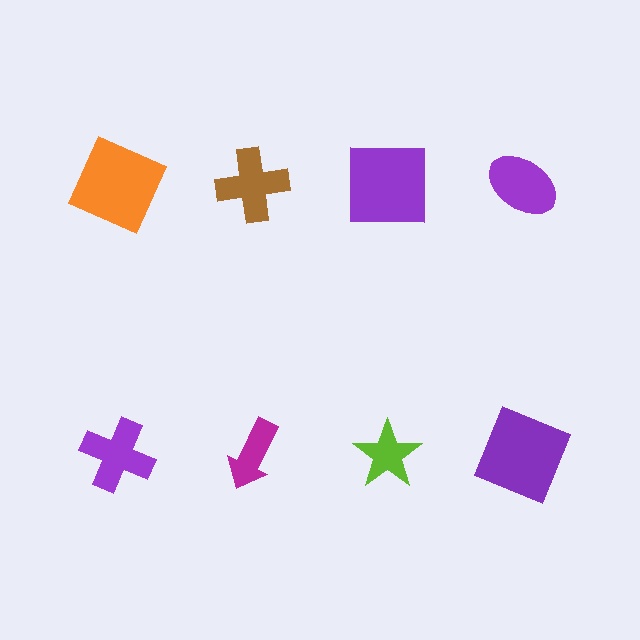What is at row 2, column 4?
A purple square.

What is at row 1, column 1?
An orange square.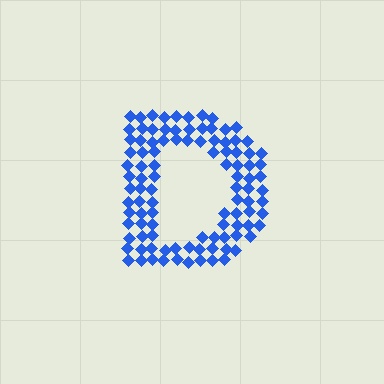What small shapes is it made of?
It is made of small diamonds.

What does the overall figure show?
The overall figure shows the letter D.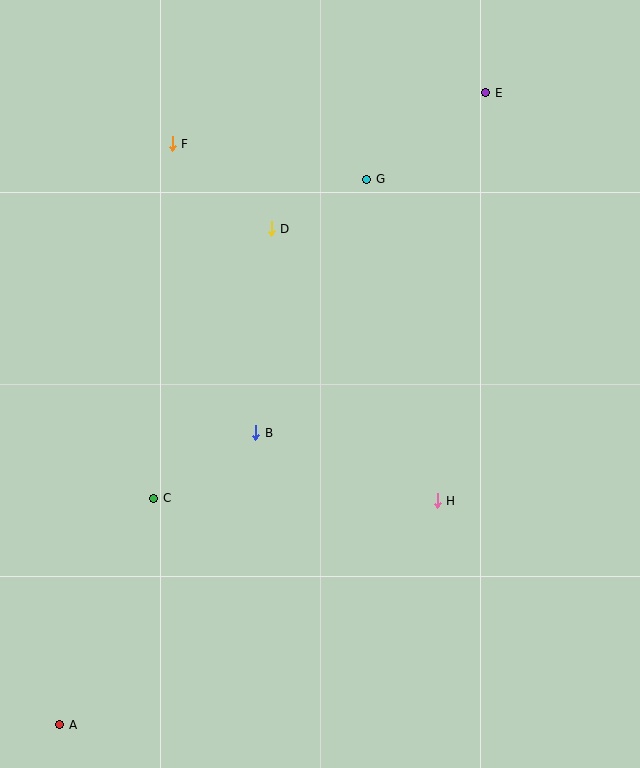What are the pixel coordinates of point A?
Point A is at (60, 725).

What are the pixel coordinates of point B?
Point B is at (256, 433).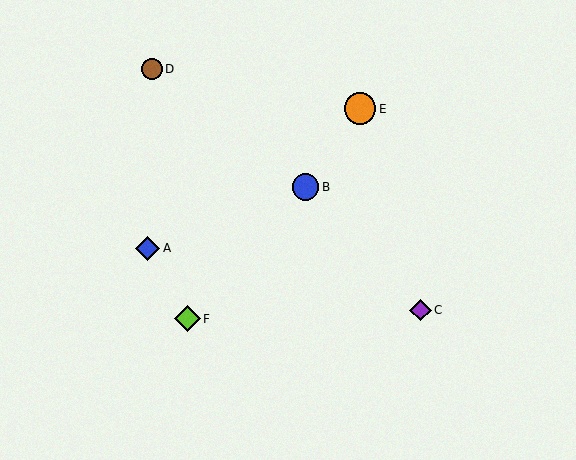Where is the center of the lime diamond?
The center of the lime diamond is at (188, 319).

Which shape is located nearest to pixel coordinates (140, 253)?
The blue diamond (labeled A) at (148, 248) is nearest to that location.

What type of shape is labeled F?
Shape F is a lime diamond.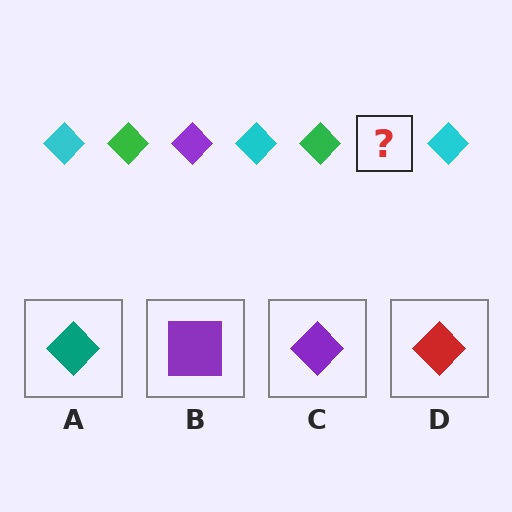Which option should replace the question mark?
Option C.